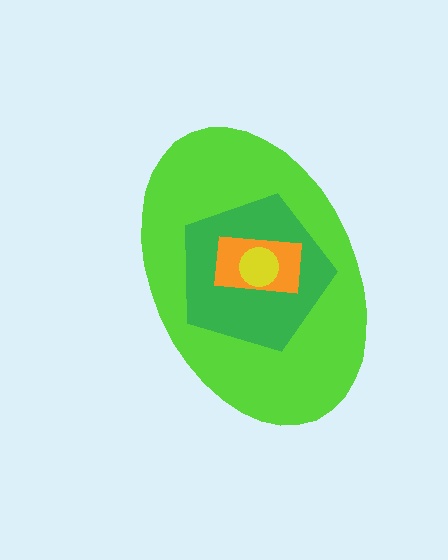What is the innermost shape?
The yellow circle.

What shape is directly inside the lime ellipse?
The green pentagon.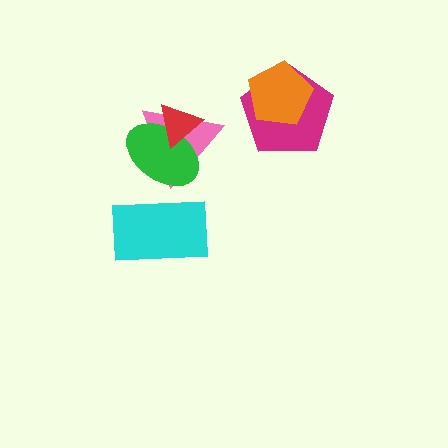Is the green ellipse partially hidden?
Yes, it is partially covered by another shape.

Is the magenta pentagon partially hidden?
Yes, it is partially covered by another shape.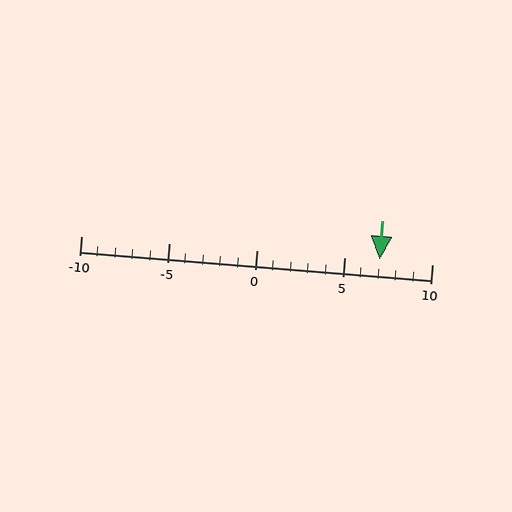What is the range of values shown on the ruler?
The ruler shows values from -10 to 10.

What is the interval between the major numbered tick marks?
The major tick marks are spaced 5 units apart.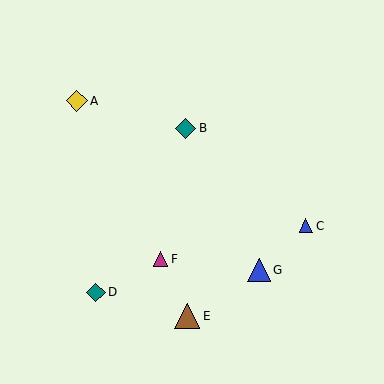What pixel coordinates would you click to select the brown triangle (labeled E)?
Click at (187, 316) to select the brown triangle E.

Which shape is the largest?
The brown triangle (labeled E) is the largest.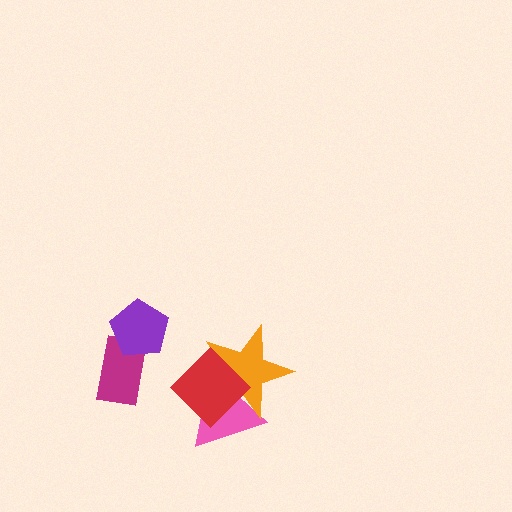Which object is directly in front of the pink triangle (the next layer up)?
The orange star is directly in front of the pink triangle.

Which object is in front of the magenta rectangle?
The purple pentagon is in front of the magenta rectangle.